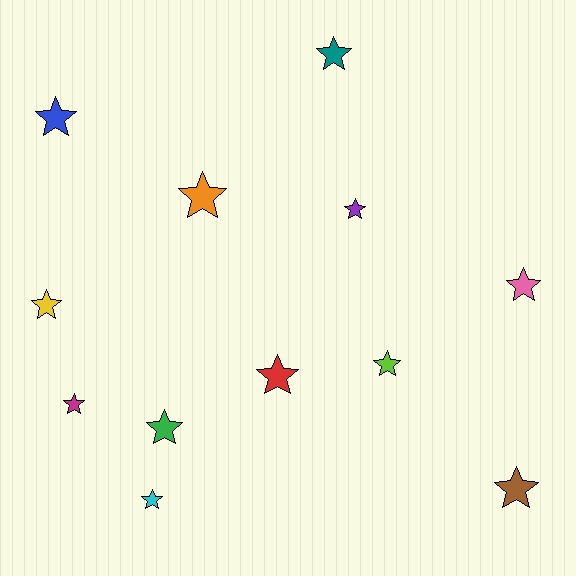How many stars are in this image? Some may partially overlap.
There are 12 stars.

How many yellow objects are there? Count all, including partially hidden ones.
There is 1 yellow object.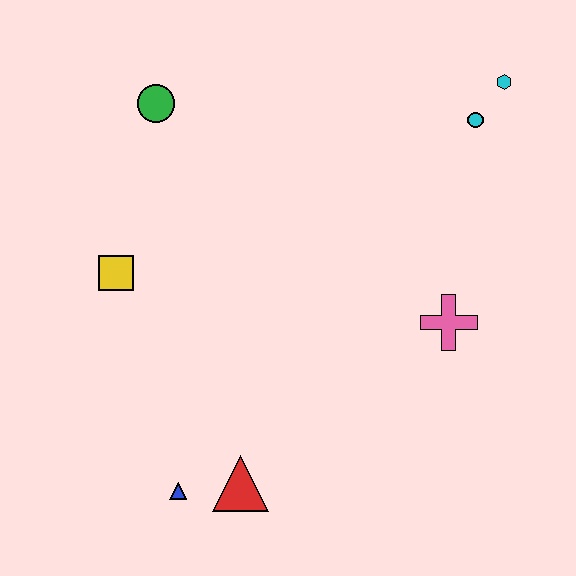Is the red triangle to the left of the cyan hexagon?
Yes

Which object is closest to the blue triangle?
The red triangle is closest to the blue triangle.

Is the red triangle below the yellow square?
Yes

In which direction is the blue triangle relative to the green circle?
The blue triangle is below the green circle.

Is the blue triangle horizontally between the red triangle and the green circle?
Yes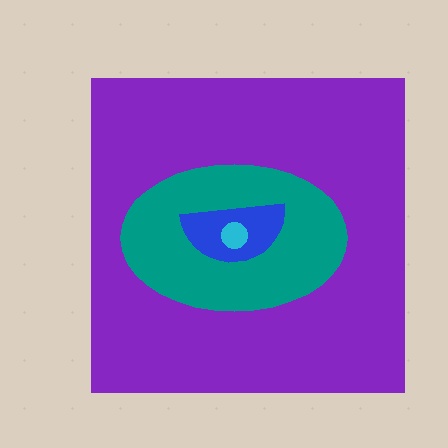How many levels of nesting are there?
4.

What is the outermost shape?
The purple square.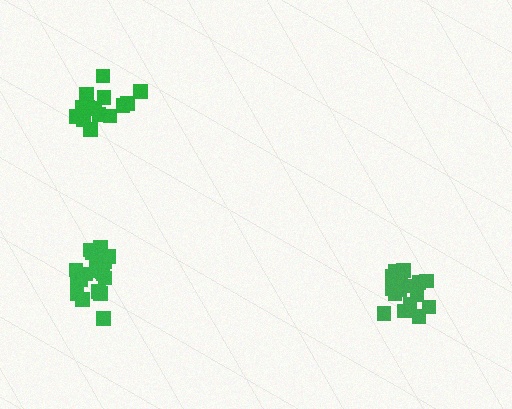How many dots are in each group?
Group 1: 20 dots, Group 2: 18 dots, Group 3: 14 dots (52 total).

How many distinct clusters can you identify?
There are 3 distinct clusters.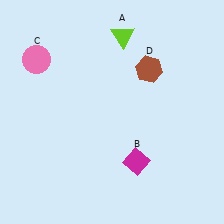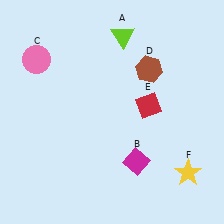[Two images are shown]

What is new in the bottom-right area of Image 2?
A yellow star (F) was added in the bottom-right area of Image 2.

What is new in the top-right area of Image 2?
A red diamond (E) was added in the top-right area of Image 2.